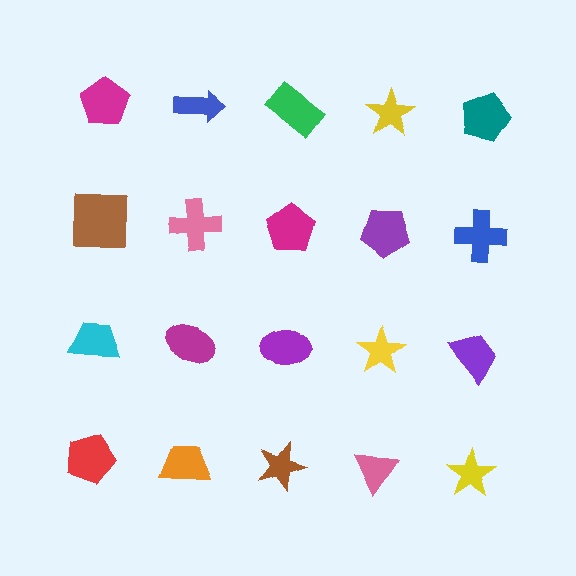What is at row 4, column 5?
A yellow star.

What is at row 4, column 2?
An orange trapezoid.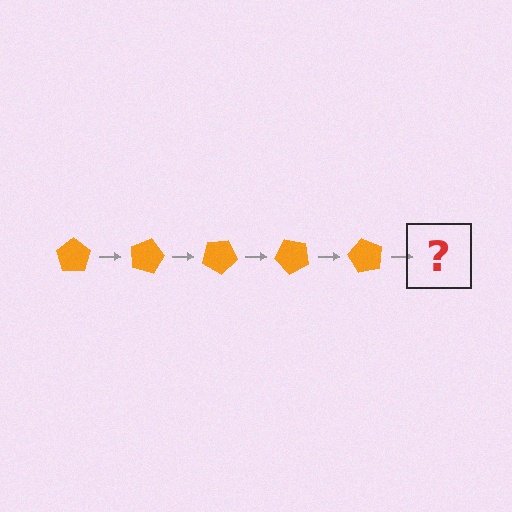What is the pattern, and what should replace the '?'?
The pattern is that the pentagon rotates 15 degrees each step. The '?' should be an orange pentagon rotated 75 degrees.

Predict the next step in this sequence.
The next step is an orange pentagon rotated 75 degrees.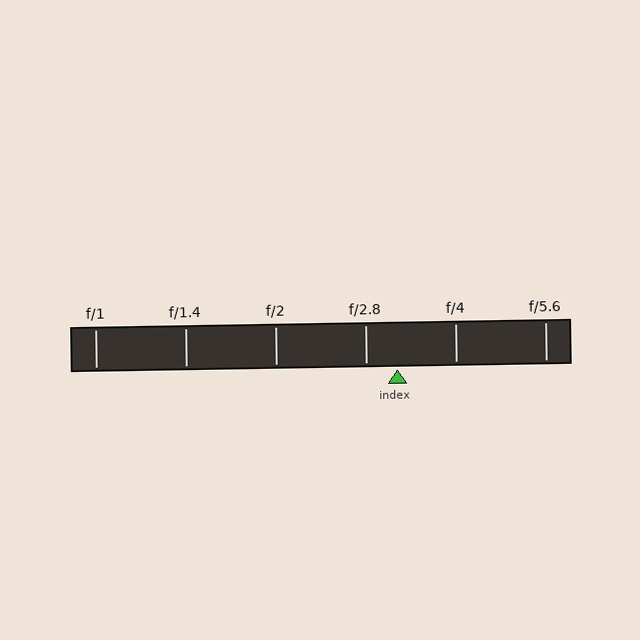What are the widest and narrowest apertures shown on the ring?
The widest aperture shown is f/1 and the narrowest is f/5.6.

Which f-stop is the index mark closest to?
The index mark is closest to f/2.8.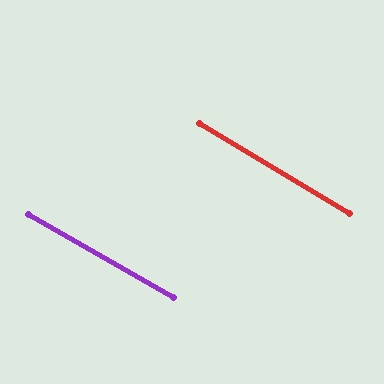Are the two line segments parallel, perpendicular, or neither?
Parallel — their directions differ by only 1.1°.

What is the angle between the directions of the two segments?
Approximately 1 degree.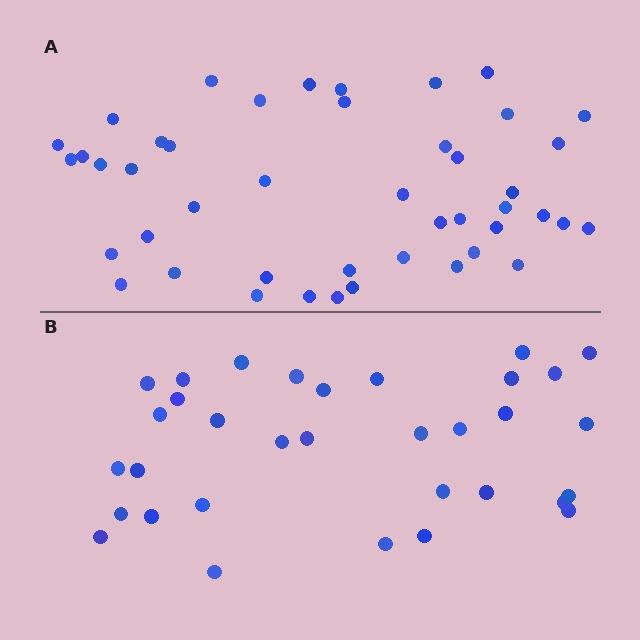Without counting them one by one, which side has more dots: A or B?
Region A (the top region) has more dots.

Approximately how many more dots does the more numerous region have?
Region A has roughly 12 or so more dots than region B.